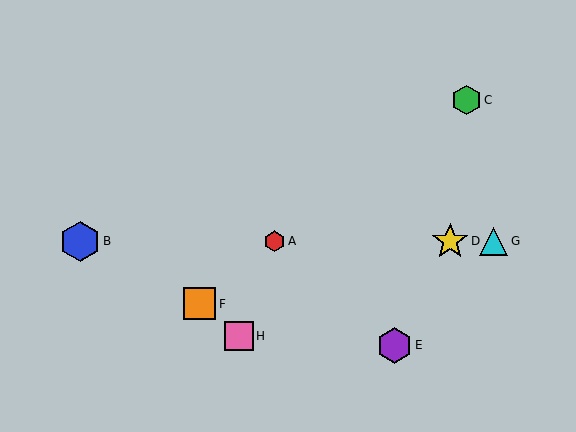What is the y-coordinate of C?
Object C is at y≈100.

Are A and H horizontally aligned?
No, A is at y≈241 and H is at y≈336.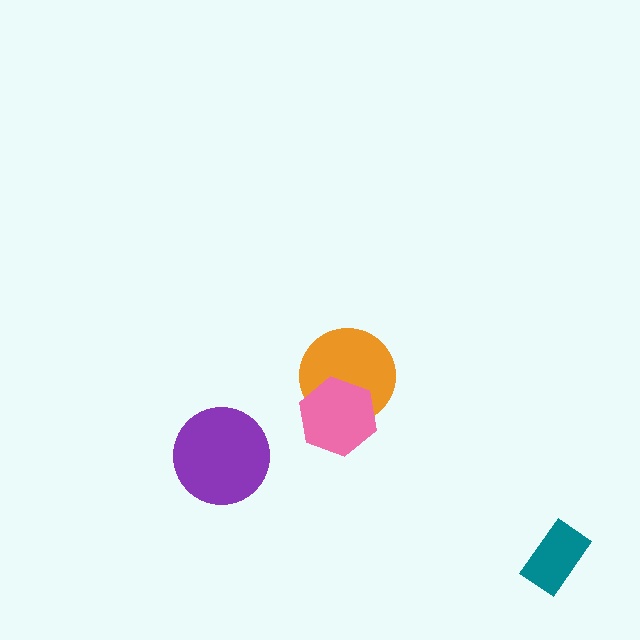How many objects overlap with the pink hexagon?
1 object overlaps with the pink hexagon.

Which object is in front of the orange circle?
The pink hexagon is in front of the orange circle.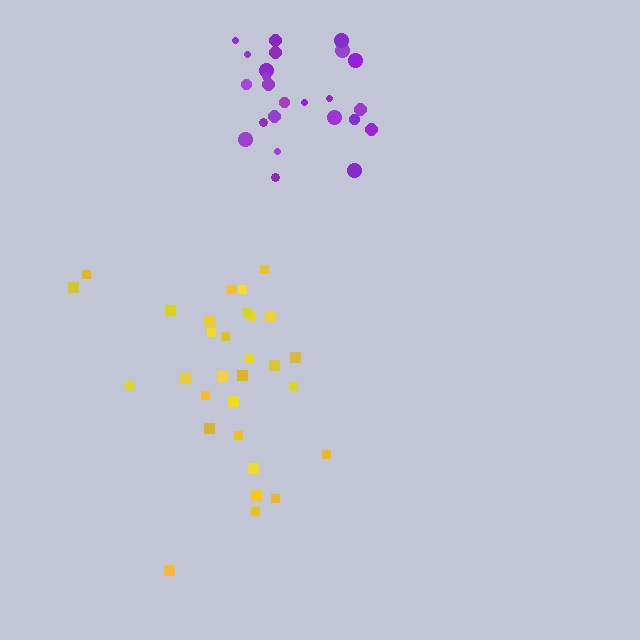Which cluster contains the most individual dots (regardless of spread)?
Yellow (30).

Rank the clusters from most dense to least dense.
purple, yellow.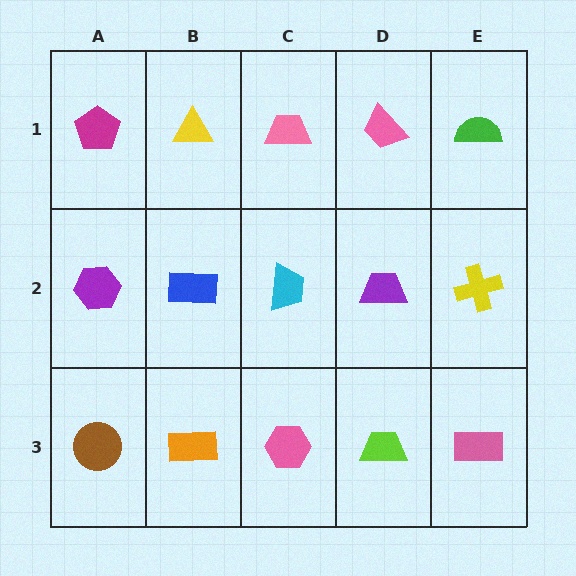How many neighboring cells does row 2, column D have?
4.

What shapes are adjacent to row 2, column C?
A pink trapezoid (row 1, column C), a pink hexagon (row 3, column C), a blue rectangle (row 2, column B), a purple trapezoid (row 2, column D).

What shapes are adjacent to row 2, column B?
A yellow triangle (row 1, column B), an orange rectangle (row 3, column B), a purple hexagon (row 2, column A), a cyan trapezoid (row 2, column C).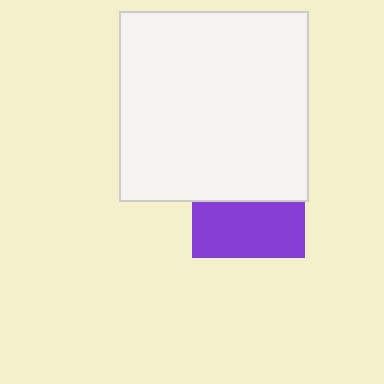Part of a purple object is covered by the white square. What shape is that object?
It is a square.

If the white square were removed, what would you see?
You would see the complete purple square.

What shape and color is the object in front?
The object in front is a white square.